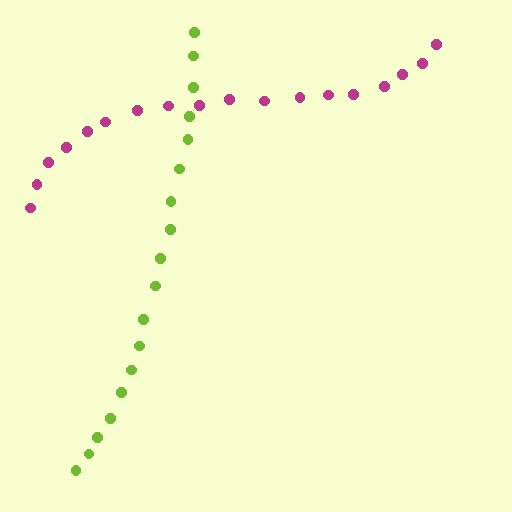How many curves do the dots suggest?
There are 2 distinct paths.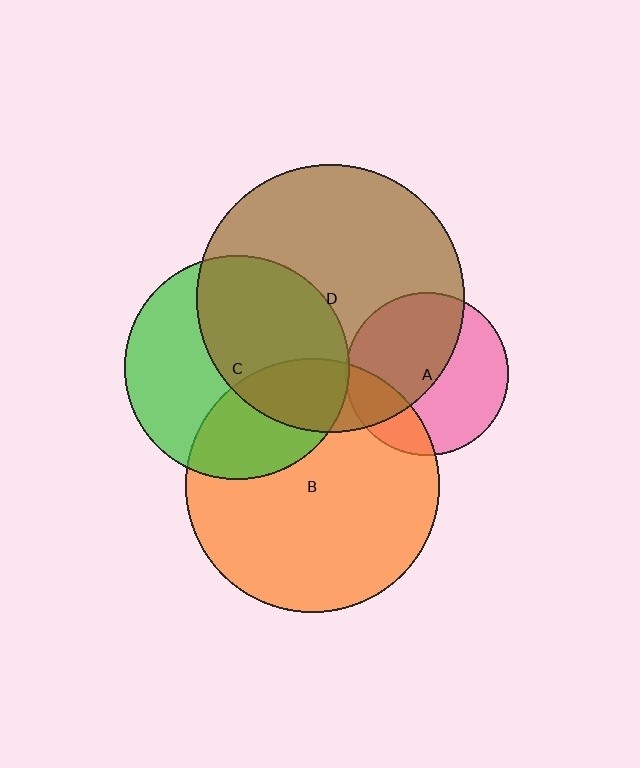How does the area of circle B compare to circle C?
Approximately 1.3 times.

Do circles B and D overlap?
Yes.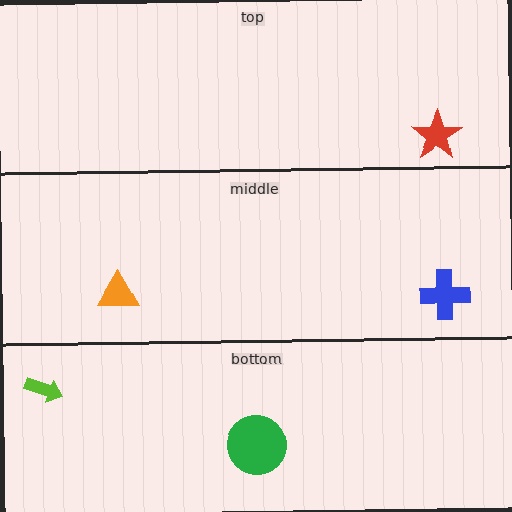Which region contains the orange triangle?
The middle region.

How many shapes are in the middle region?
2.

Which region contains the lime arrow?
The bottom region.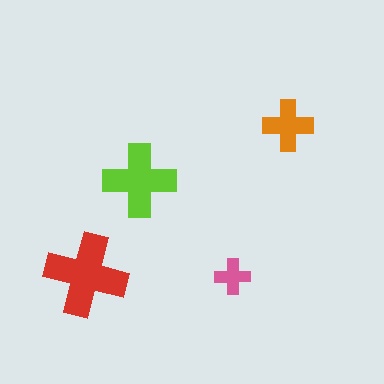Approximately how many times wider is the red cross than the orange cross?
About 1.5 times wider.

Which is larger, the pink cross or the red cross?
The red one.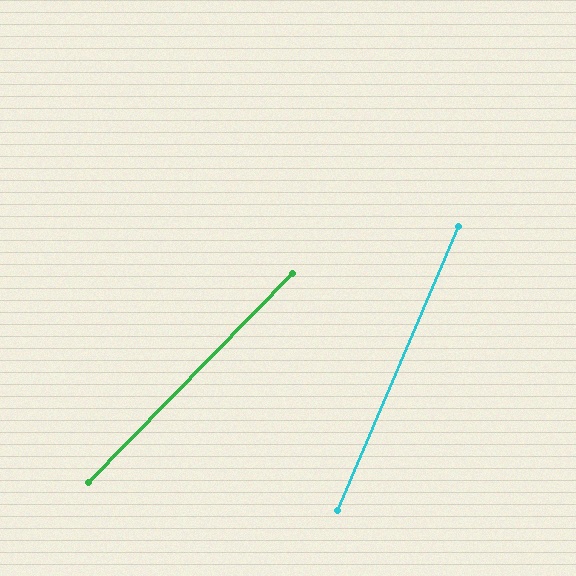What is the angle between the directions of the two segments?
Approximately 21 degrees.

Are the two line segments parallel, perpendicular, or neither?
Neither parallel nor perpendicular — they differ by about 21°.